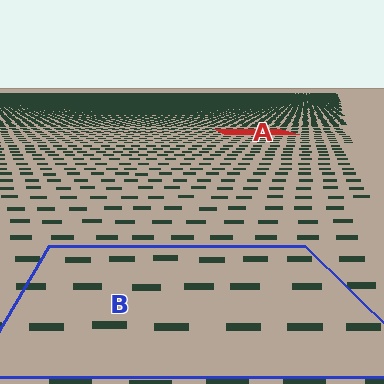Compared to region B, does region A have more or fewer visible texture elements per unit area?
Region A has more texture elements per unit area — they are packed more densely because it is farther away.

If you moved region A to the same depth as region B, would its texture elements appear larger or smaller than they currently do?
They would appear larger. At a closer depth, the same texture elements are projected at a bigger on-screen size.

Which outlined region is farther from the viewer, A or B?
Region A is farther from the viewer — the texture elements inside it appear smaller and more densely packed.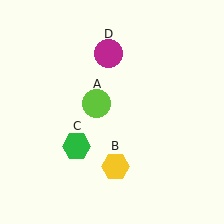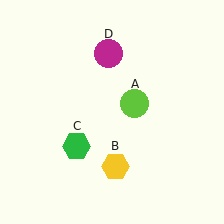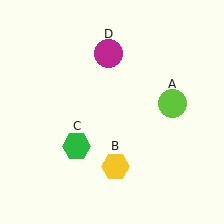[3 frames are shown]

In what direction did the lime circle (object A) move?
The lime circle (object A) moved right.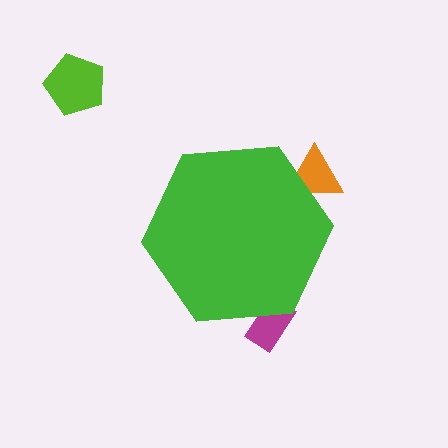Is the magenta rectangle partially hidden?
Yes, the magenta rectangle is partially hidden behind the green hexagon.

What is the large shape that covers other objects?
A green hexagon.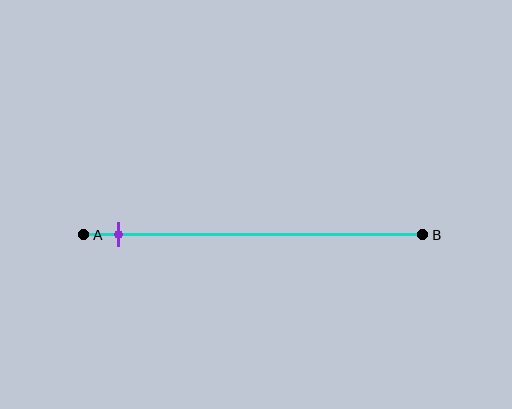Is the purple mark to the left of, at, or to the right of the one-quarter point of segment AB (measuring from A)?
The purple mark is to the left of the one-quarter point of segment AB.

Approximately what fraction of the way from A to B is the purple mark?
The purple mark is approximately 10% of the way from A to B.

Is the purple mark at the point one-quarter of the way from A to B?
No, the mark is at about 10% from A, not at the 25% one-quarter point.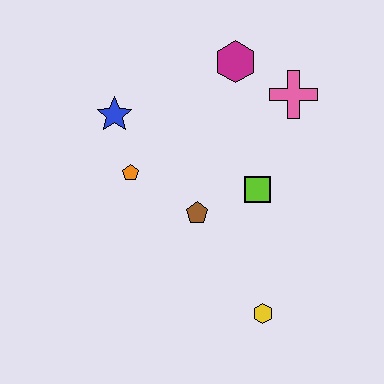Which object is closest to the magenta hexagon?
The pink cross is closest to the magenta hexagon.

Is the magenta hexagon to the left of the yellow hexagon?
Yes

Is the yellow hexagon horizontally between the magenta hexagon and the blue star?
No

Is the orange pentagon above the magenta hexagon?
No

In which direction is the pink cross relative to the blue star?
The pink cross is to the right of the blue star.